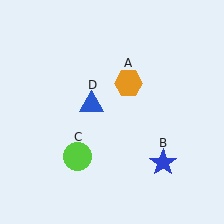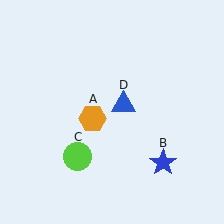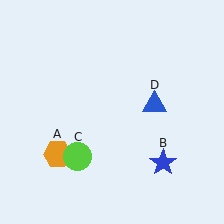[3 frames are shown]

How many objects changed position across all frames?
2 objects changed position: orange hexagon (object A), blue triangle (object D).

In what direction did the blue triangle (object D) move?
The blue triangle (object D) moved right.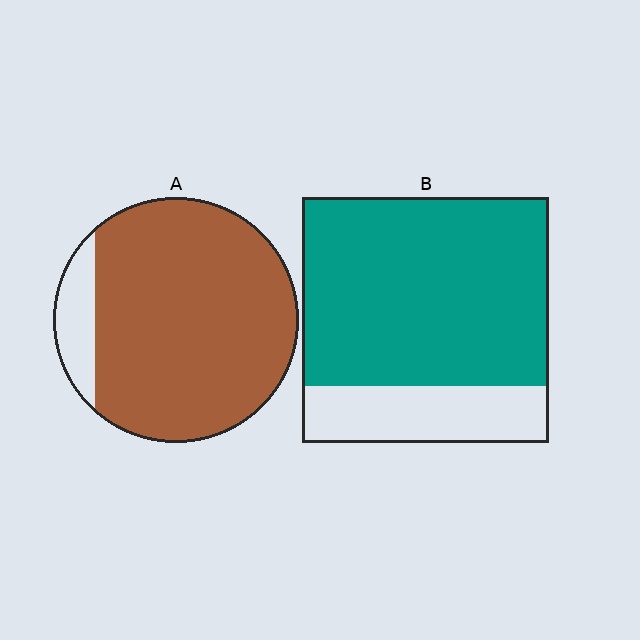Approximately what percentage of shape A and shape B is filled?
A is approximately 90% and B is approximately 75%.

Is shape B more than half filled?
Yes.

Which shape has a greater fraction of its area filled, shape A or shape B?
Shape A.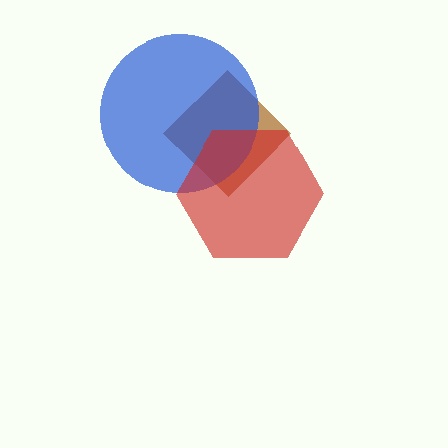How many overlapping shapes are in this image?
There are 3 overlapping shapes in the image.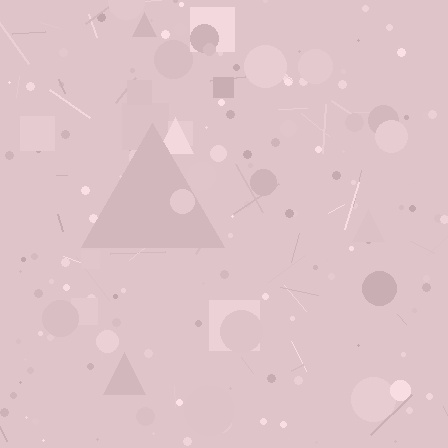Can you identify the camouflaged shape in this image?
The camouflaged shape is a triangle.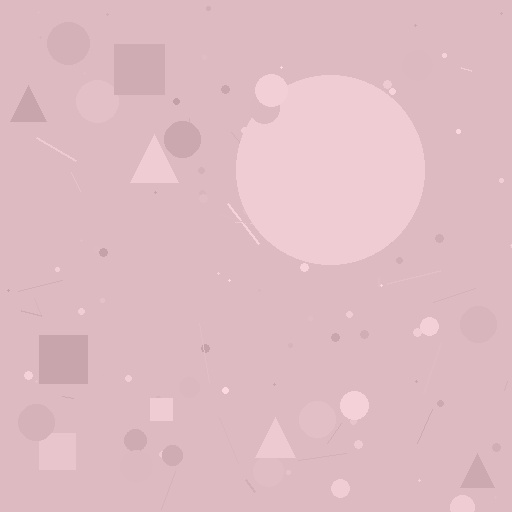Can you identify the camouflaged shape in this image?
The camouflaged shape is a circle.